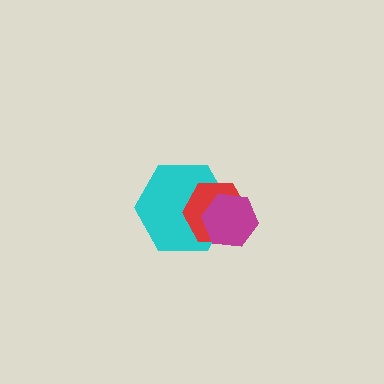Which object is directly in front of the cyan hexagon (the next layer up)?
The red hexagon is directly in front of the cyan hexagon.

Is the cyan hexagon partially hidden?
Yes, it is partially covered by another shape.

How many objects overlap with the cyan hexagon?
2 objects overlap with the cyan hexagon.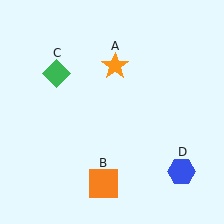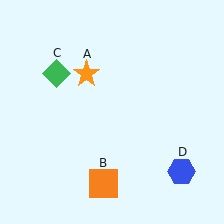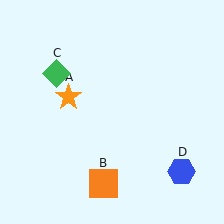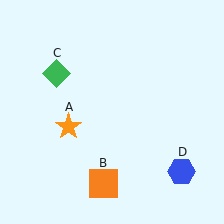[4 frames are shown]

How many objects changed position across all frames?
1 object changed position: orange star (object A).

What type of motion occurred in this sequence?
The orange star (object A) rotated counterclockwise around the center of the scene.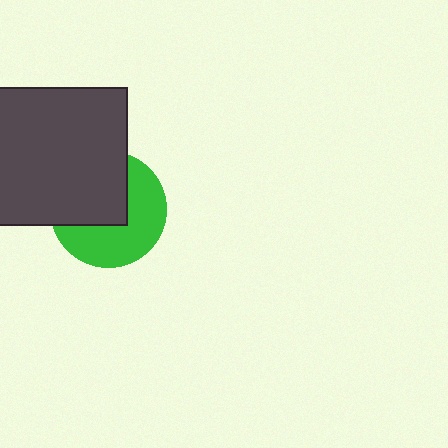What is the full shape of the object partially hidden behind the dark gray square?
The partially hidden object is a green circle.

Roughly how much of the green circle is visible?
About half of it is visible (roughly 53%).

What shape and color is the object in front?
The object in front is a dark gray square.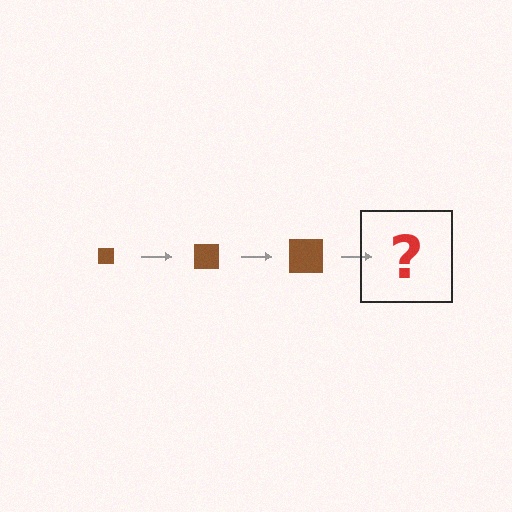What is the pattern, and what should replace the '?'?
The pattern is that the square gets progressively larger each step. The '?' should be a brown square, larger than the previous one.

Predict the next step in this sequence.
The next step is a brown square, larger than the previous one.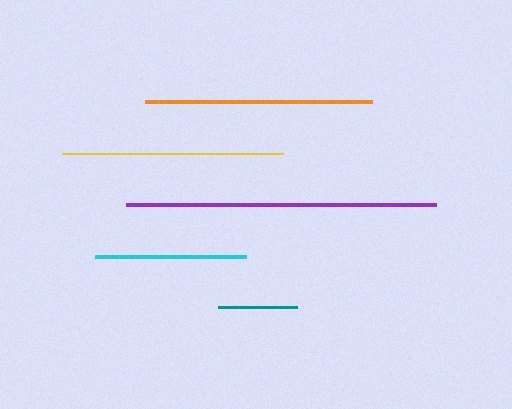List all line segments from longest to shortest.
From longest to shortest: purple, orange, yellow, cyan, teal.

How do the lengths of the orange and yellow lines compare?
The orange and yellow lines are approximately the same length.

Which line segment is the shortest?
The teal line is the shortest at approximately 78 pixels.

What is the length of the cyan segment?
The cyan segment is approximately 151 pixels long.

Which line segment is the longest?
The purple line is the longest at approximately 310 pixels.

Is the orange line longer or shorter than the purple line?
The purple line is longer than the orange line.